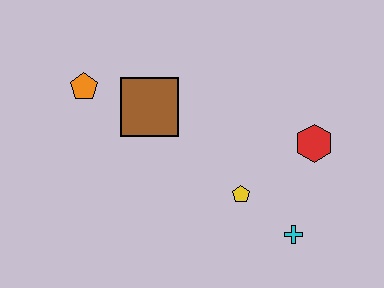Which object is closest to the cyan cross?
The yellow pentagon is closest to the cyan cross.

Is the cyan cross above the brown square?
No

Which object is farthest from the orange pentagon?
The cyan cross is farthest from the orange pentagon.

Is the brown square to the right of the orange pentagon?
Yes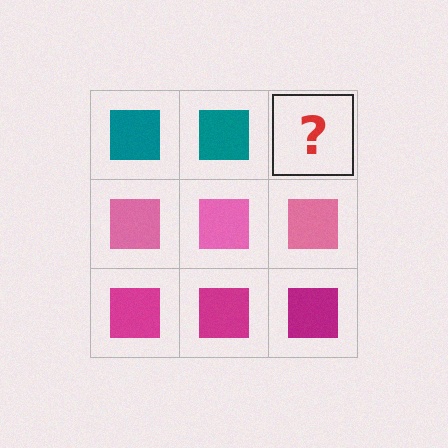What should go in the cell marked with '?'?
The missing cell should contain a teal square.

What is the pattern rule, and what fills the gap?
The rule is that each row has a consistent color. The gap should be filled with a teal square.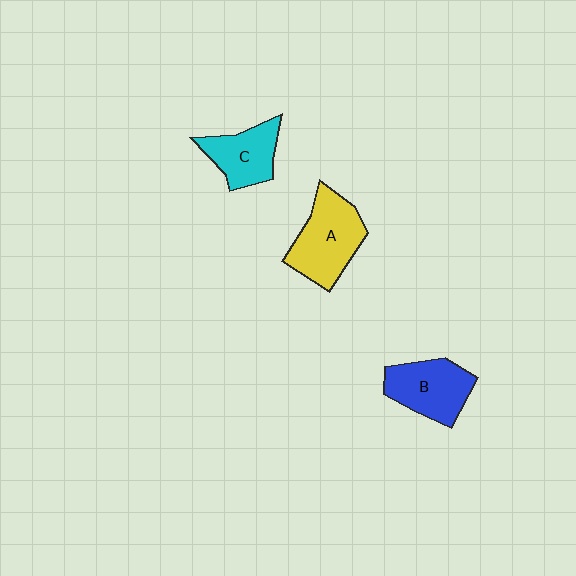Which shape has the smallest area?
Shape C (cyan).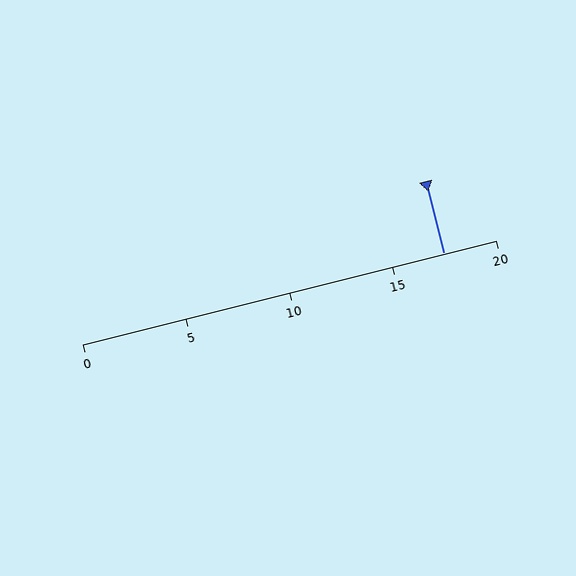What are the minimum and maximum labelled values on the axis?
The axis runs from 0 to 20.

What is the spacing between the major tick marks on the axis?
The major ticks are spaced 5 apart.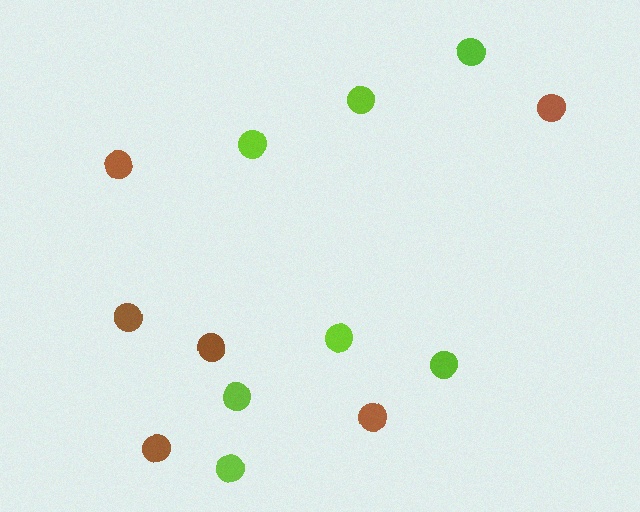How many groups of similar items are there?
There are 2 groups: one group of lime circles (7) and one group of brown circles (6).